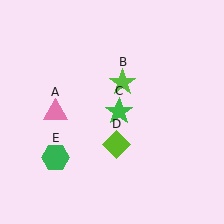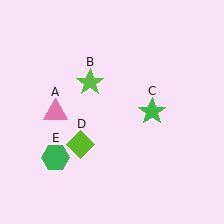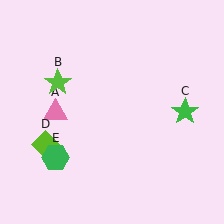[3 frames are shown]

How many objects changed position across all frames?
3 objects changed position: lime star (object B), green star (object C), lime diamond (object D).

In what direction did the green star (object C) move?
The green star (object C) moved right.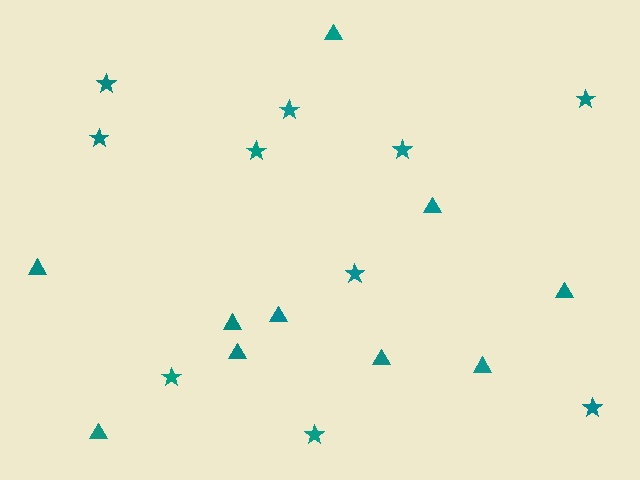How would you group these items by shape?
There are 2 groups: one group of triangles (10) and one group of stars (10).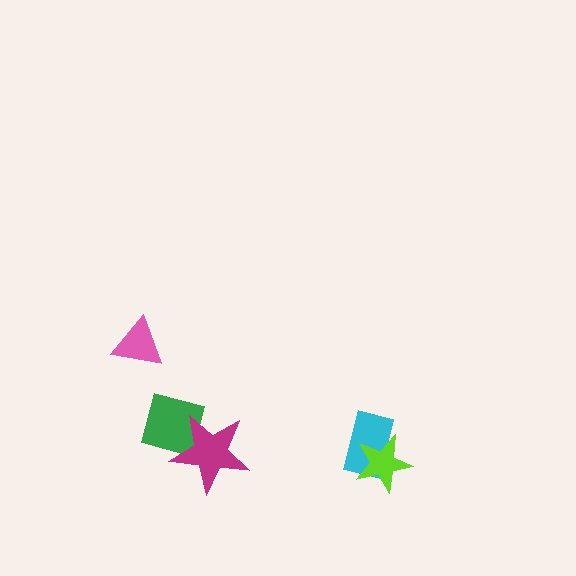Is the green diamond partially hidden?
Yes, it is partially covered by another shape.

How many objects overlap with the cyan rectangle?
1 object overlaps with the cyan rectangle.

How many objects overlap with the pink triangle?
0 objects overlap with the pink triangle.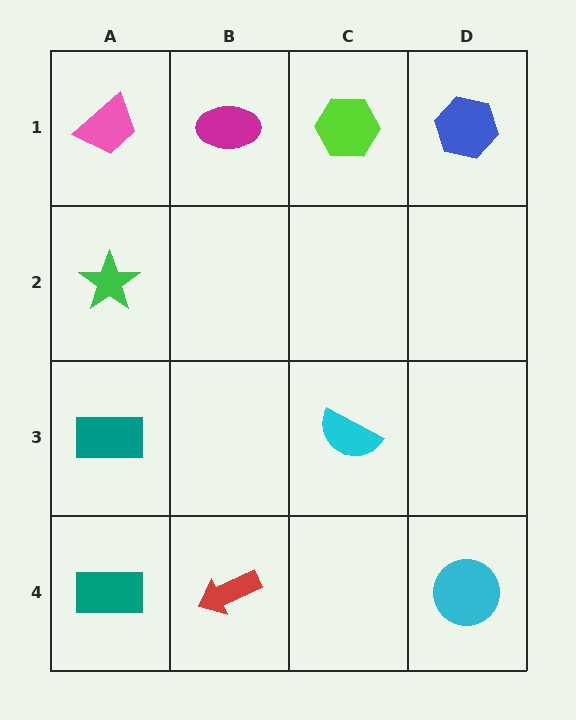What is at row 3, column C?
A cyan semicircle.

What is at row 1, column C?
A lime hexagon.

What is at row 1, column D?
A blue hexagon.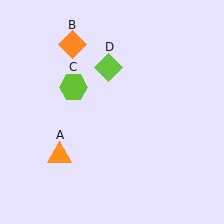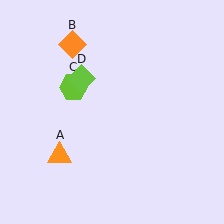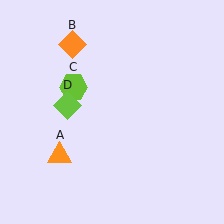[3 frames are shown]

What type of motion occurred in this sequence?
The lime diamond (object D) rotated counterclockwise around the center of the scene.